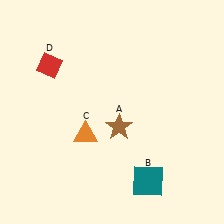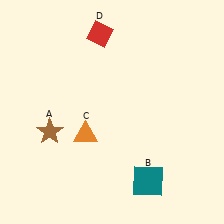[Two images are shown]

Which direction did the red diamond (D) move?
The red diamond (D) moved right.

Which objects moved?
The objects that moved are: the brown star (A), the red diamond (D).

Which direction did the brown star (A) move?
The brown star (A) moved left.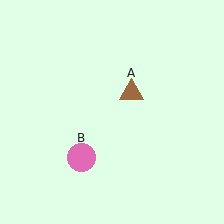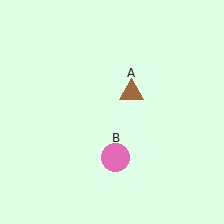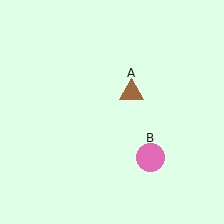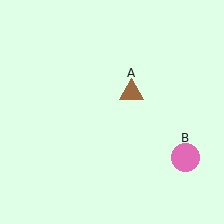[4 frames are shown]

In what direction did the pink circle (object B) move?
The pink circle (object B) moved right.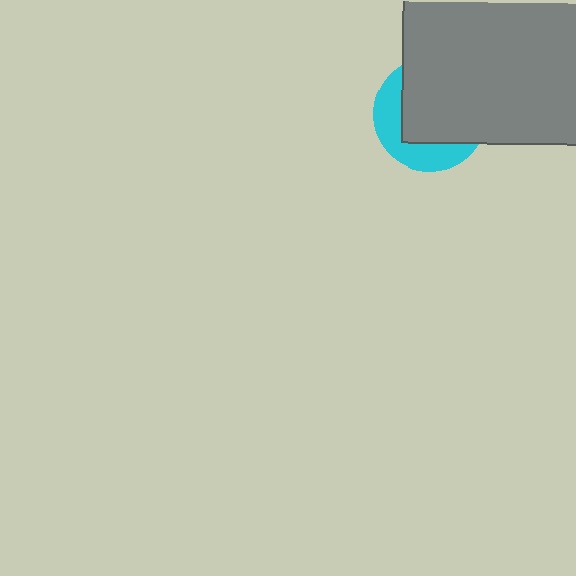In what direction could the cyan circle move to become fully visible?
The cyan circle could move toward the lower-left. That would shift it out from behind the gray rectangle entirely.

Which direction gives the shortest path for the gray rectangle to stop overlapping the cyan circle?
Moving toward the upper-right gives the shortest separation.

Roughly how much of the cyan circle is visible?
A small part of it is visible (roughly 36%).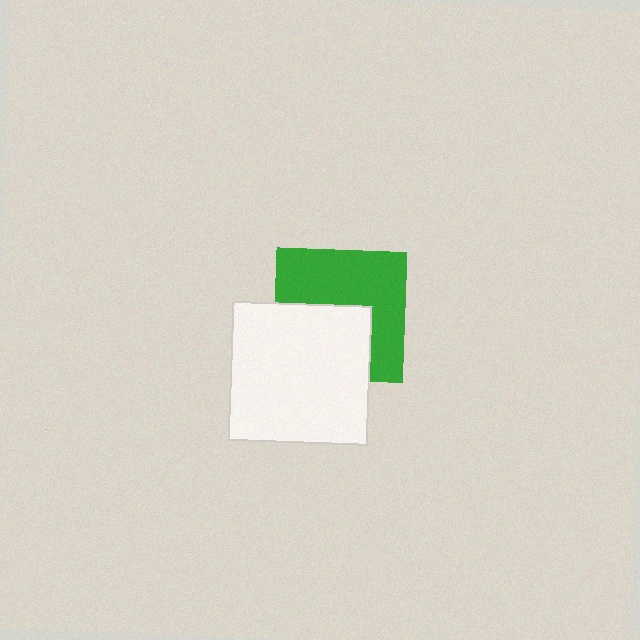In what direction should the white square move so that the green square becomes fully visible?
The white square should move down. That is the shortest direction to clear the overlap and leave the green square fully visible.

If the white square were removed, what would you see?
You would see the complete green square.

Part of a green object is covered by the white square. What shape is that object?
It is a square.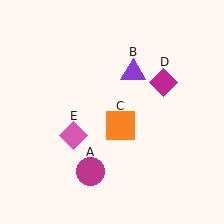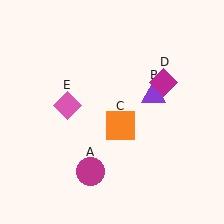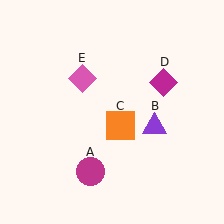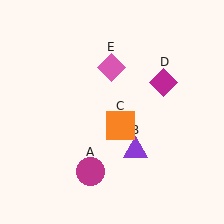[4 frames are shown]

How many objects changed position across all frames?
2 objects changed position: purple triangle (object B), pink diamond (object E).